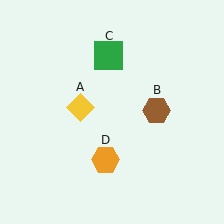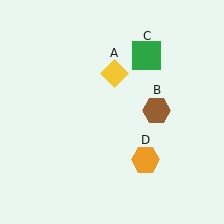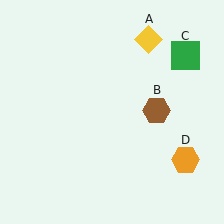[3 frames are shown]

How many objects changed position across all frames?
3 objects changed position: yellow diamond (object A), green square (object C), orange hexagon (object D).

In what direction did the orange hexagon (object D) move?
The orange hexagon (object D) moved right.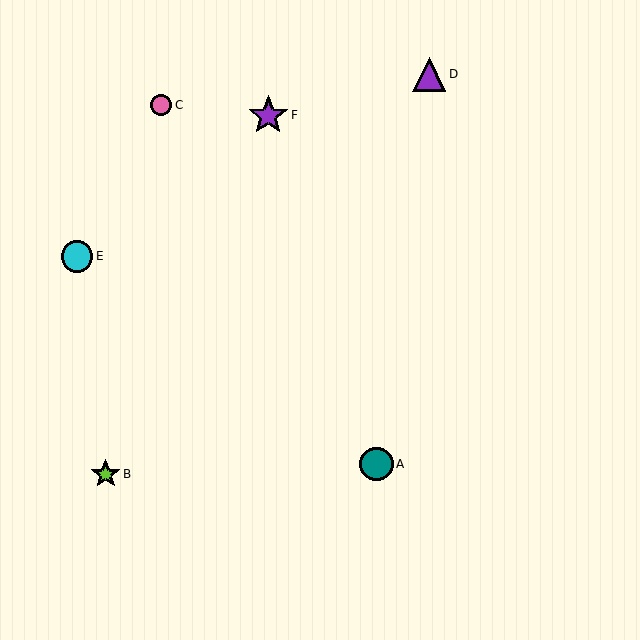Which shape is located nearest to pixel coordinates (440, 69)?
The purple triangle (labeled D) at (429, 74) is nearest to that location.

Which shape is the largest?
The purple star (labeled F) is the largest.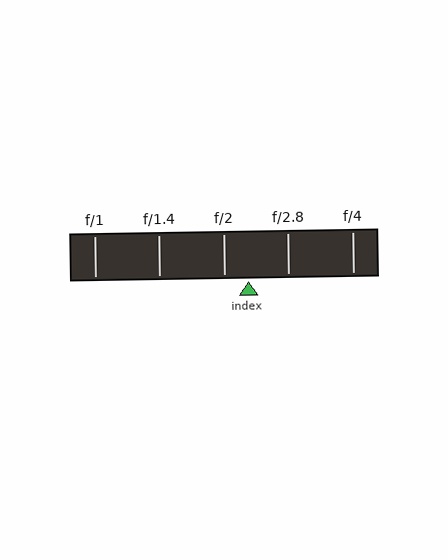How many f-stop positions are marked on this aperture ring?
There are 5 f-stop positions marked.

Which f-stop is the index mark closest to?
The index mark is closest to f/2.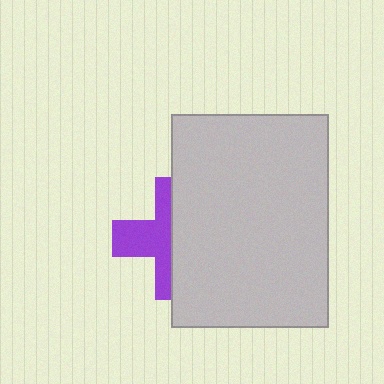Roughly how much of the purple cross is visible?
About half of it is visible (roughly 46%).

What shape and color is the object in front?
The object in front is a light gray rectangle.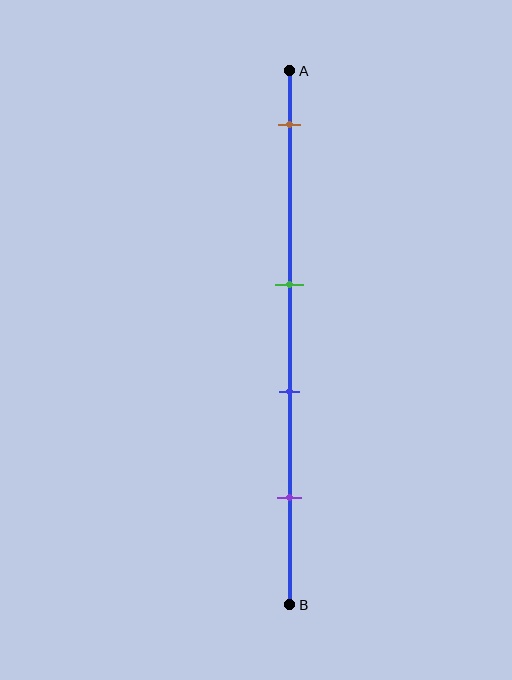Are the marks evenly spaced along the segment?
No, the marks are not evenly spaced.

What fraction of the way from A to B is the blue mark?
The blue mark is approximately 60% (0.6) of the way from A to B.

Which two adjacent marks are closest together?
The green and blue marks are the closest adjacent pair.